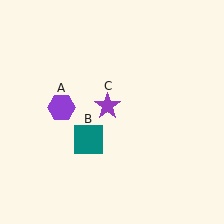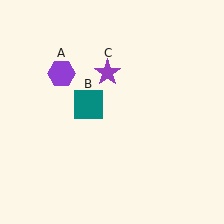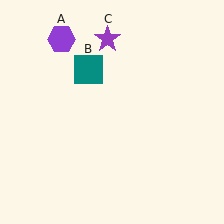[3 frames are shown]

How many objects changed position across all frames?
3 objects changed position: purple hexagon (object A), teal square (object B), purple star (object C).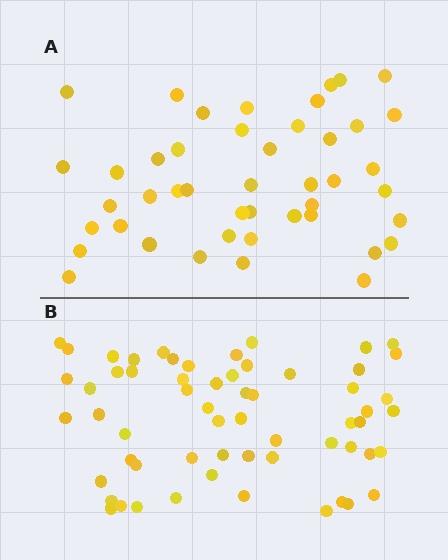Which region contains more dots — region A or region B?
Region B (the bottom region) has more dots.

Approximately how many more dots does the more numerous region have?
Region B has approximately 15 more dots than region A.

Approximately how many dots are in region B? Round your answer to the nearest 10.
About 60 dots.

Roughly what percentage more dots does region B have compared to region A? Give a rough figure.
About 35% more.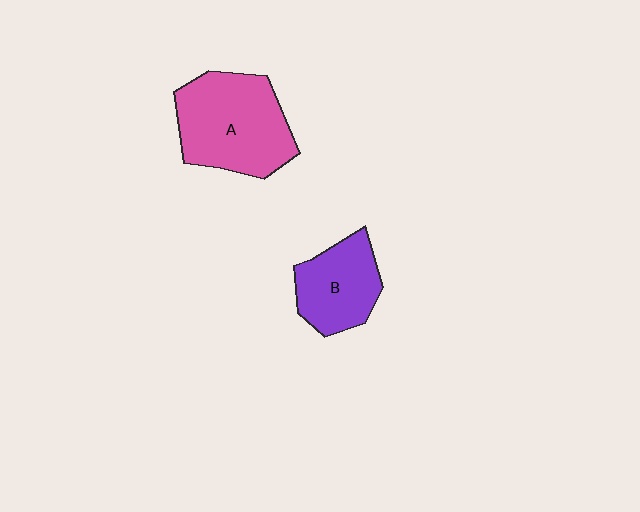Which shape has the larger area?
Shape A (pink).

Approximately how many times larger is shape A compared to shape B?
Approximately 1.5 times.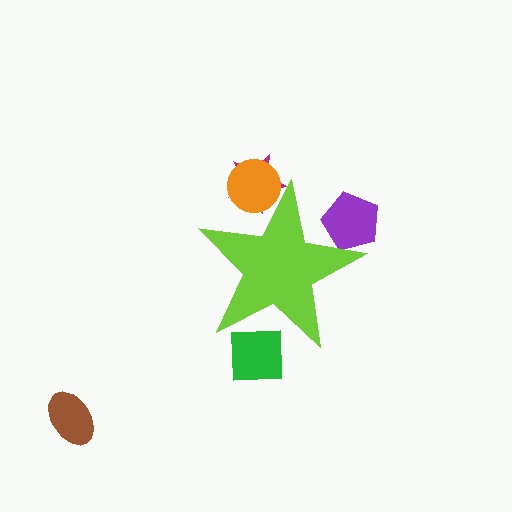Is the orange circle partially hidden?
Yes, the orange circle is partially hidden behind the lime star.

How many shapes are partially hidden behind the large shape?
4 shapes are partially hidden.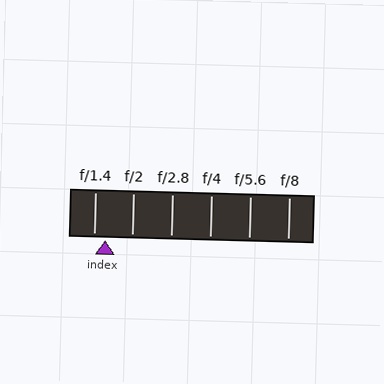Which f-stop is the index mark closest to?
The index mark is closest to f/1.4.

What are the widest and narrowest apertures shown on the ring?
The widest aperture shown is f/1.4 and the narrowest is f/8.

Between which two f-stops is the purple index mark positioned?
The index mark is between f/1.4 and f/2.